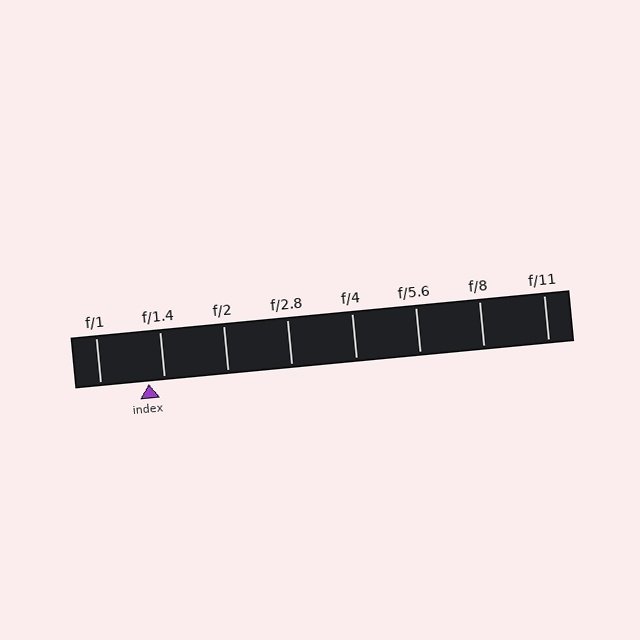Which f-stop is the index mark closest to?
The index mark is closest to f/1.4.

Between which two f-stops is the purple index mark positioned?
The index mark is between f/1 and f/1.4.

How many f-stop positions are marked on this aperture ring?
There are 8 f-stop positions marked.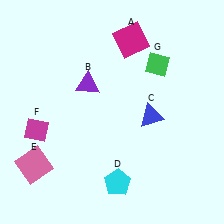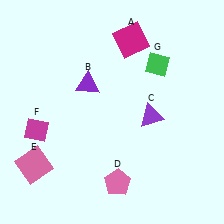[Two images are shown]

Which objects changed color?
C changed from blue to purple. D changed from cyan to pink.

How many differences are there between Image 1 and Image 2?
There are 2 differences between the two images.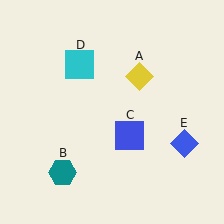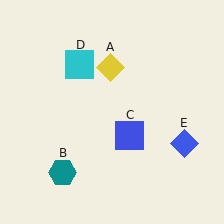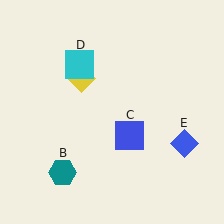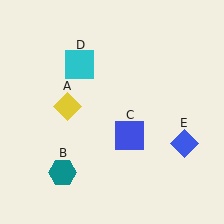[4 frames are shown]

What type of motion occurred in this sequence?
The yellow diamond (object A) rotated counterclockwise around the center of the scene.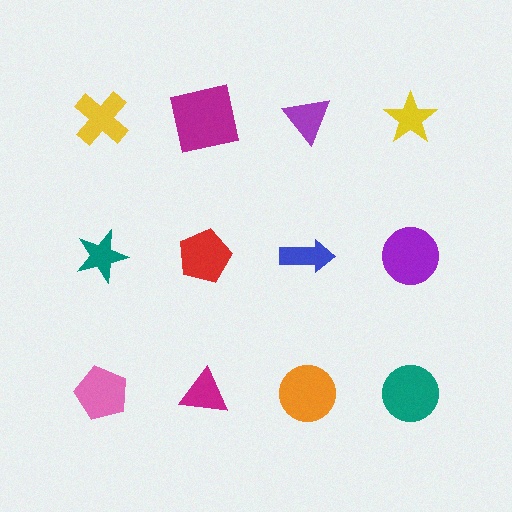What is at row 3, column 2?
A magenta triangle.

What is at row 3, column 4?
A teal circle.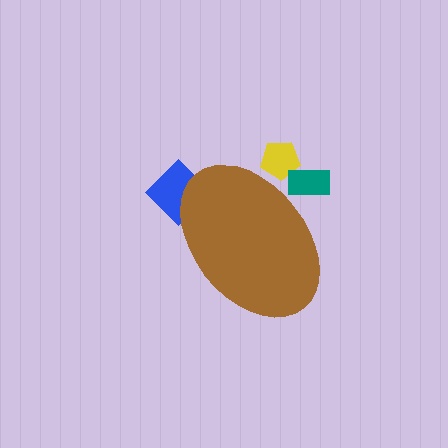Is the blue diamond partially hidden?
Yes, the blue diamond is partially hidden behind the brown ellipse.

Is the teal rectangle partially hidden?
Yes, the teal rectangle is partially hidden behind the brown ellipse.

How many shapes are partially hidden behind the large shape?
3 shapes are partially hidden.